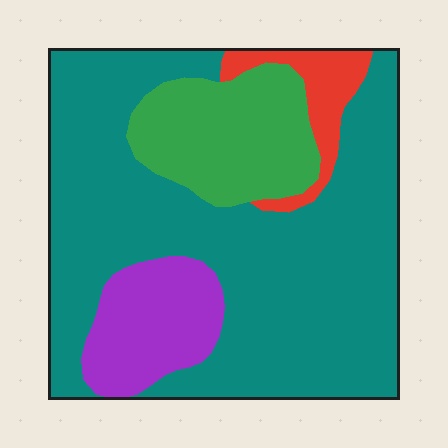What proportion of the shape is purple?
Purple covers around 10% of the shape.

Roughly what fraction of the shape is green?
Green covers 17% of the shape.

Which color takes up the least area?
Red, at roughly 5%.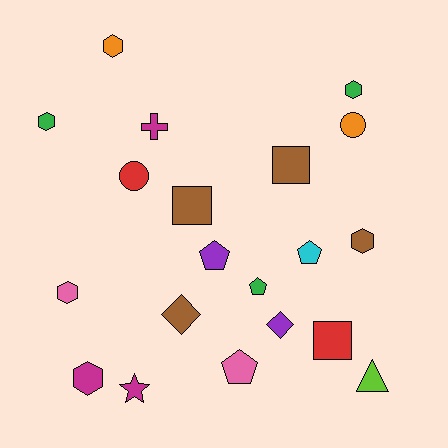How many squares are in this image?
There are 3 squares.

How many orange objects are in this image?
There are 2 orange objects.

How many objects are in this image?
There are 20 objects.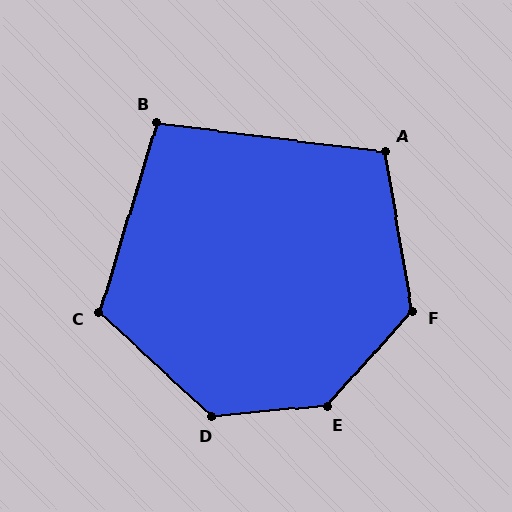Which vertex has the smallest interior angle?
B, at approximately 100 degrees.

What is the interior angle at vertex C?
Approximately 116 degrees (obtuse).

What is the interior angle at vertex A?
Approximately 107 degrees (obtuse).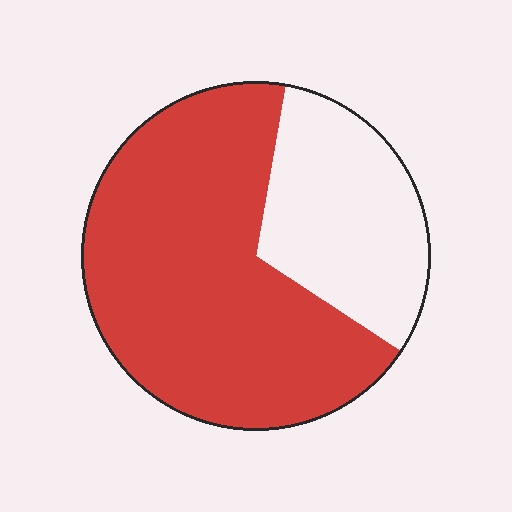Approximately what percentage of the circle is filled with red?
Approximately 70%.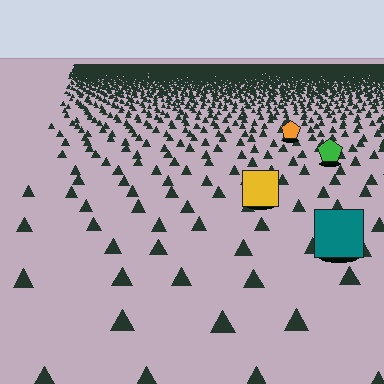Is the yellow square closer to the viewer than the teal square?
No. The teal square is closer — you can tell from the texture gradient: the ground texture is coarser near it.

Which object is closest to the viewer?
The teal square is closest. The texture marks near it are larger and more spread out.